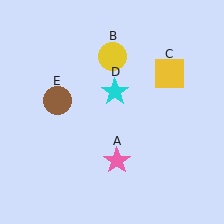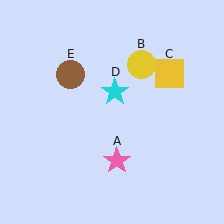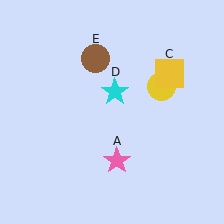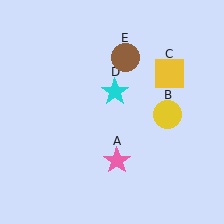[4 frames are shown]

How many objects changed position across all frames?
2 objects changed position: yellow circle (object B), brown circle (object E).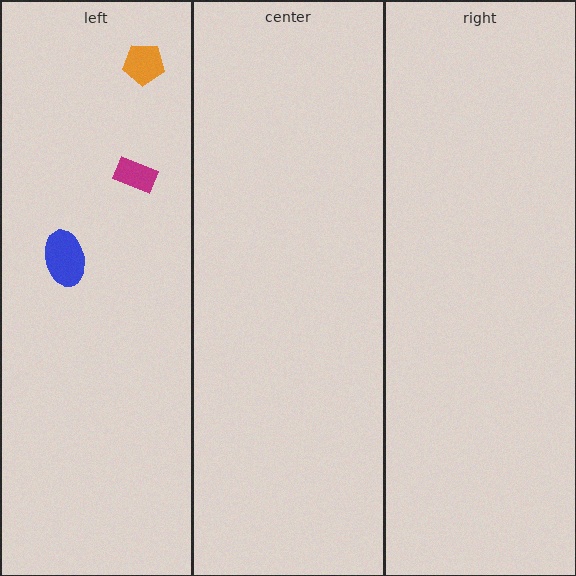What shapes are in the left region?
The orange pentagon, the magenta rectangle, the blue ellipse.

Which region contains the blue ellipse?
The left region.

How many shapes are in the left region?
3.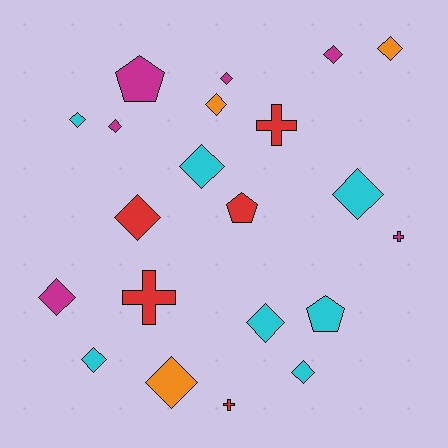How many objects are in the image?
There are 21 objects.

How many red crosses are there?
There are 3 red crosses.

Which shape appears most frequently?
Diamond, with 14 objects.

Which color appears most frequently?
Cyan, with 7 objects.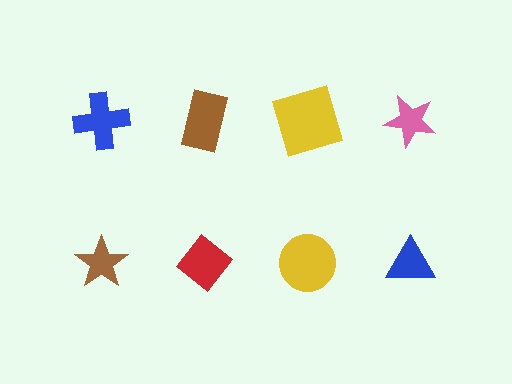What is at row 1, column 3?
A yellow square.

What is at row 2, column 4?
A blue triangle.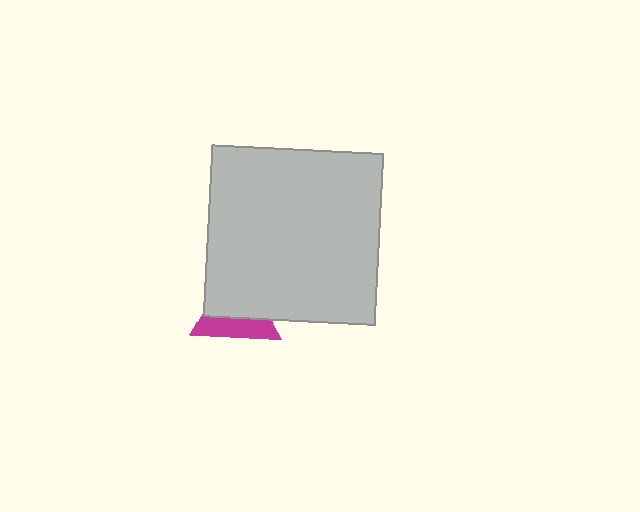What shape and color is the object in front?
The object in front is a light gray square.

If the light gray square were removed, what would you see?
You would see the complete magenta triangle.